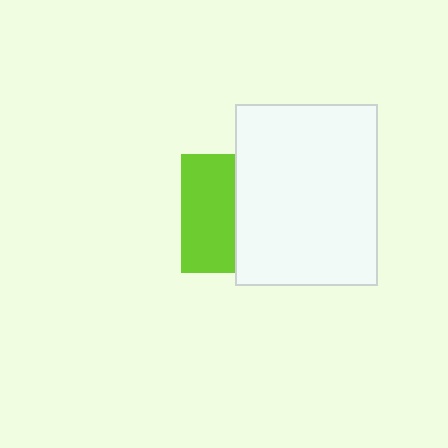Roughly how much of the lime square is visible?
About half of it is visible (roughly 45%).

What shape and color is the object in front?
The object in front is a white rectangle.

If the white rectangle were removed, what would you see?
You would see the complete lime square.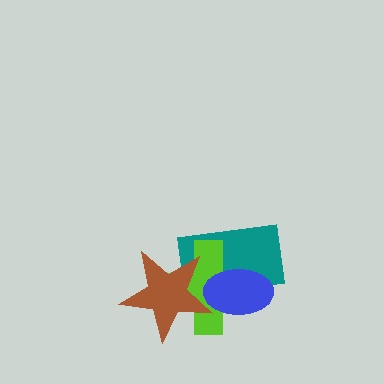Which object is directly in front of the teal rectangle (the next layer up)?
The lime cross is directly in front of the teal rectangle.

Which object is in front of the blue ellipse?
The brown star is in front of the blue ellipse.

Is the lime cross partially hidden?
Yes, it is partially covered by another shape.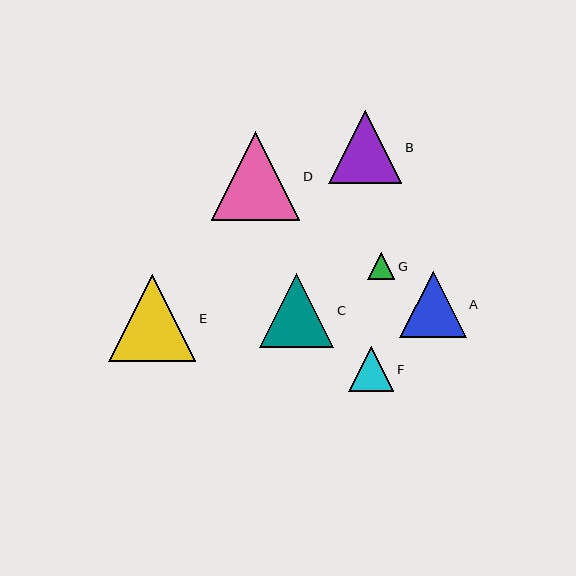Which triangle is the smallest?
Triangle G is the smallest with a size of approximately 27 pixels.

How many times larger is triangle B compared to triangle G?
Triangle B is approximately 2.7 times the size of triangle G.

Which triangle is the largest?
Triangle D is the largest with a size of approximately 88 pixels.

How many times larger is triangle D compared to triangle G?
Triangle D is approximately 3.2 times the size of triangle G.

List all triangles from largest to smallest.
From largest to smallest: D, E, C, B, A, F, G.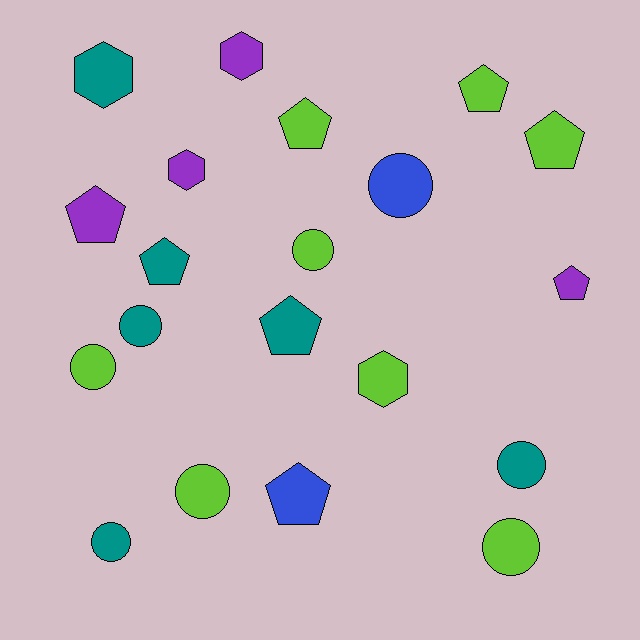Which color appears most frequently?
Lime, with 8 objects.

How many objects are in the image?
There are 20 objects.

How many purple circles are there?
There are no purple circles.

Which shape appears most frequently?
Pentagon, with 8 objects.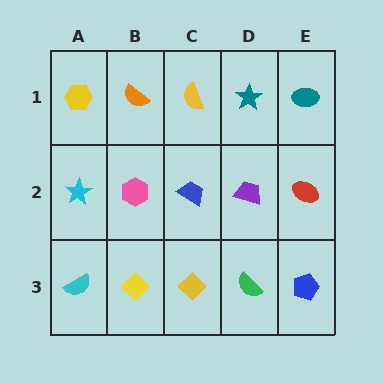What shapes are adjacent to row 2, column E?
A teal ellipse (row 1, column E), a blue pentagon (row 3, column E), a purple trapezoid (row 2, column D).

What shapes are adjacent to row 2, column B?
An orange semicircle (row 1, column B), a yellow diamond (row 3, column B), a cyan star (row 2, column A), a blue trapezoid (row 2, column C).